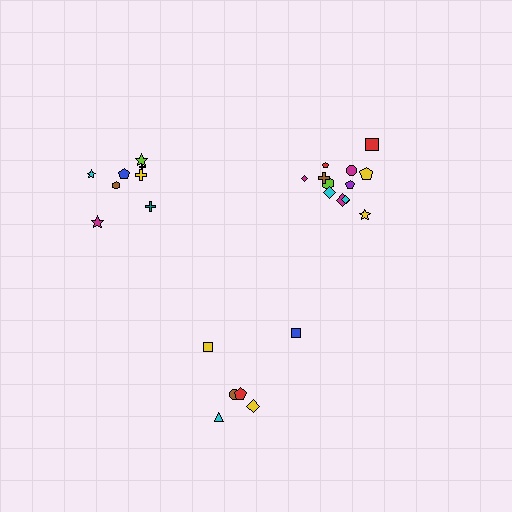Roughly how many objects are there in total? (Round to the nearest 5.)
Roughly 25 objects in total.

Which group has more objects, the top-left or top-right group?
The top-right group.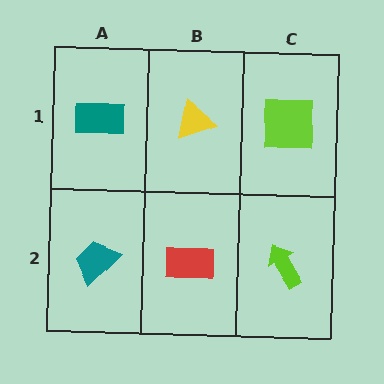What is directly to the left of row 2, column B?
A teal trapezoid.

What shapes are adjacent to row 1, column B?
A red rectangle (row 2, column B), a teal rectangle (row 1, column A), a lime square (row 1, column C).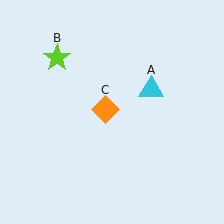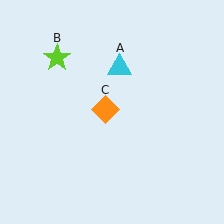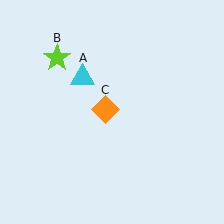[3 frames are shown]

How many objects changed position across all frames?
1 object changed position: cyan triangle (object A).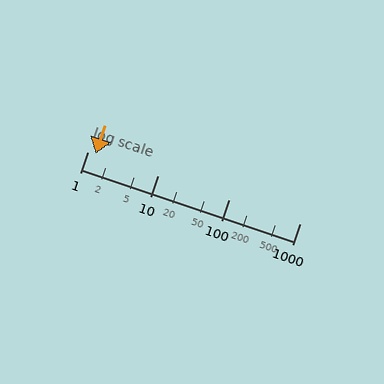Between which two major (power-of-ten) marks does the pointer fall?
The pointer is between 1 and 10.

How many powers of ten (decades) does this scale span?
The scale spans 3 decades, from 1 to 1000.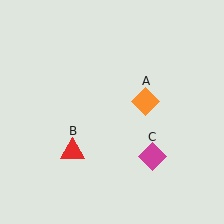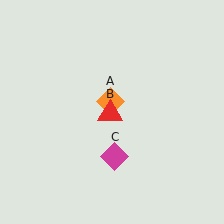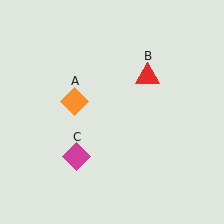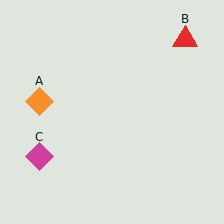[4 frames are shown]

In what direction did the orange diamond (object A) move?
The orange diamond (object A) moved left.